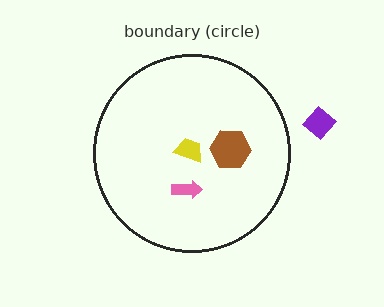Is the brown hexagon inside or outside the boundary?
Inside.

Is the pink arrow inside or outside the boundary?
Inside.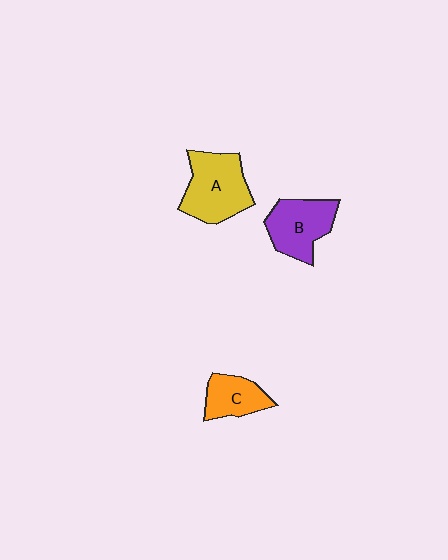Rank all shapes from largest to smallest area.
From largest to smallest: A (yellow), B (purple), C (orange).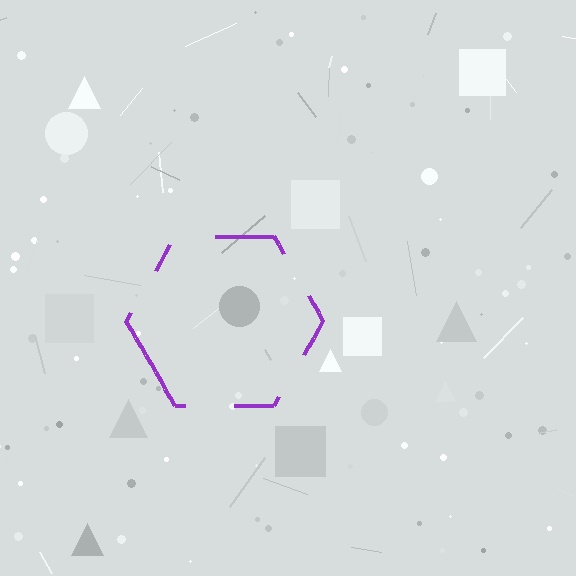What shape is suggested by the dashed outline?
The dashed outline suggests a hexagon.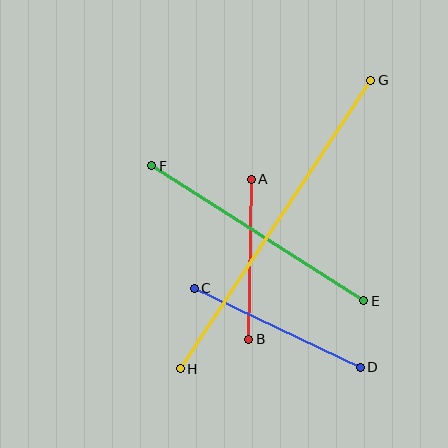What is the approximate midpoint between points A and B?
The midpoint is at approximately (250, 259) pixels.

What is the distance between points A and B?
The distance is approximately 160 pixels.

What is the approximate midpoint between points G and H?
The midpoint is at approximately (276, 224) pixels.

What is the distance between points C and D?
The distance is approximately 184 pixels.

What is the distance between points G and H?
The distance is approximately 346 pixels.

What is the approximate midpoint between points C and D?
The midpoint is at approximately (277, 328) pixels.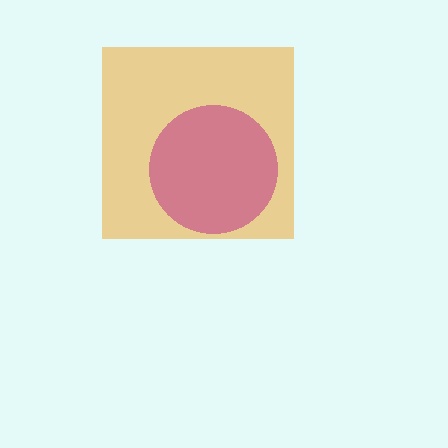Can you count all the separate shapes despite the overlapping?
Yes, there are 2 separate shapes.